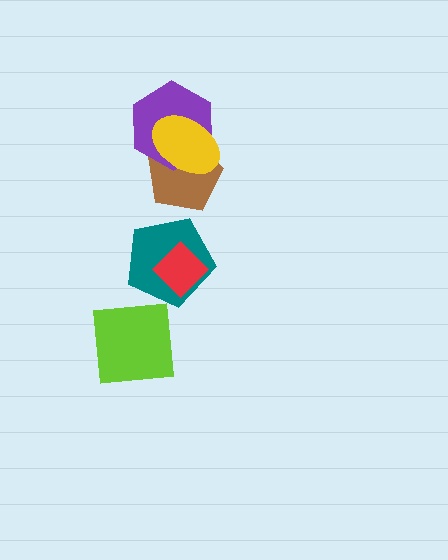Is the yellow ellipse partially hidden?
No, no other shape covers it.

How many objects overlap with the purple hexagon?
2 objects overlap with the purple hexagon.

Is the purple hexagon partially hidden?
Yes, it is partially covered by another shape.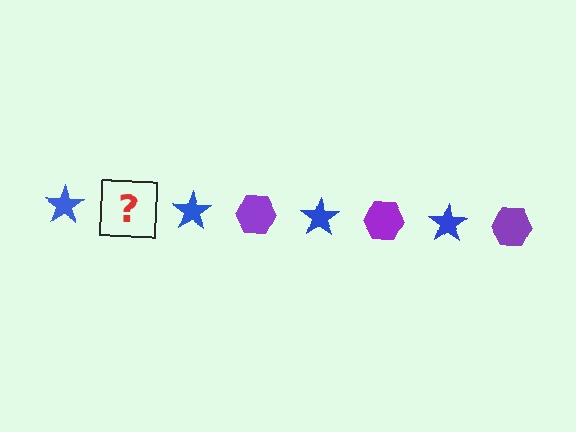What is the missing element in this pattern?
The missing element is a purple hexagon.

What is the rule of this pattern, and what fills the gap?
The rule is that the pattern alternates between blue star and purple hexagon. The gap should be filled with a purple hexagon.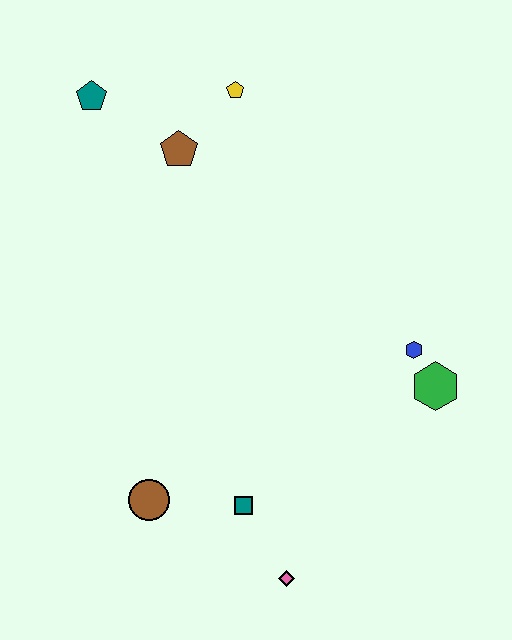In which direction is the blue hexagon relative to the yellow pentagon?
The blue hexagon is below the yellow pentagon.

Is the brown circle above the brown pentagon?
No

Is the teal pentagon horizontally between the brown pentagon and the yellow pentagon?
No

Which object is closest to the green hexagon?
The blue hexagon is closest to the green hexagon.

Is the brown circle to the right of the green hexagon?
No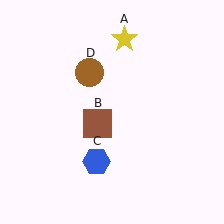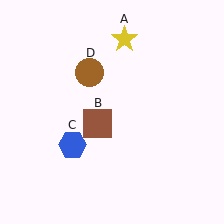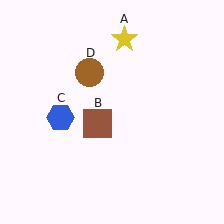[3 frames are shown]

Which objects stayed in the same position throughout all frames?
Yellow star (object A) and brown square (object B) and brown circle (object D) remained stationary.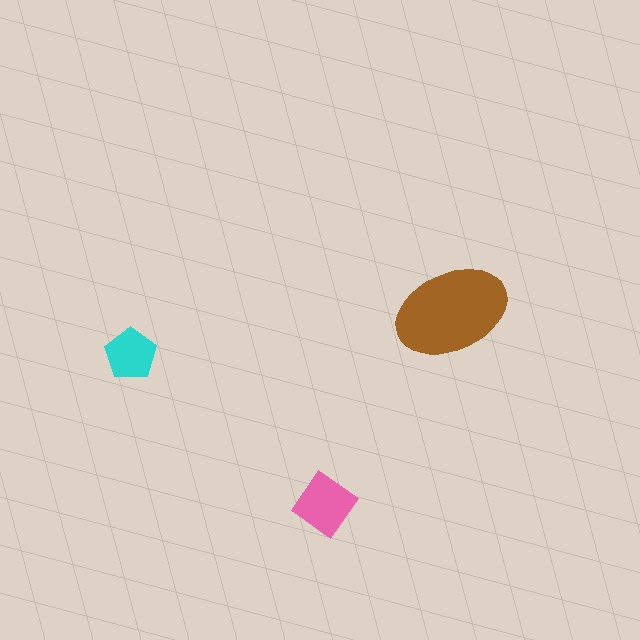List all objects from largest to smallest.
The brown ellipse, the pink diamond, the cyan pentagon.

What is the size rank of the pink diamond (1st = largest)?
2nd.